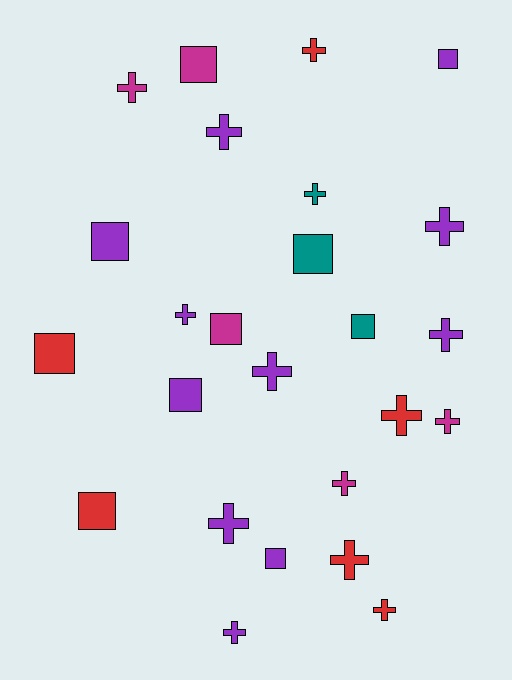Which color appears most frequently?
Purple, with 11 objects.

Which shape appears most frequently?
Cross, with 15 objects.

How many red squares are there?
There are 2 red squares.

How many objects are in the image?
There are 25 objects.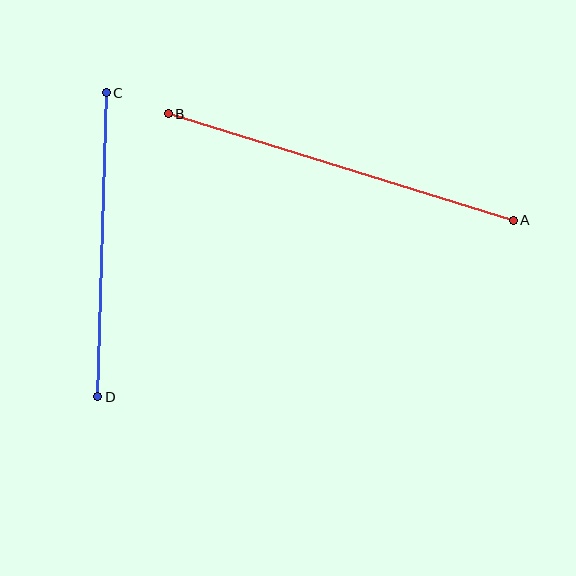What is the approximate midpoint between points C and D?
The midpoint is at approximately (102, 245) pixels.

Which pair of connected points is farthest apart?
Points A and B are farthest apart.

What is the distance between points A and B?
The distance is approximately 361 pixels.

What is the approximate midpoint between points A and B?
The midpoint is at approximately (341, 167) pixels.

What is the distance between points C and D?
The distance is approximately 304 pixels.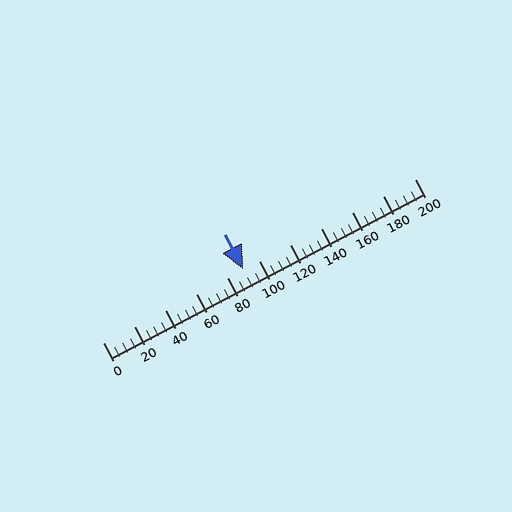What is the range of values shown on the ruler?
The ruler shows values from 0 to 200.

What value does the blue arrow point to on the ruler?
The blue arrow points to approximately 90.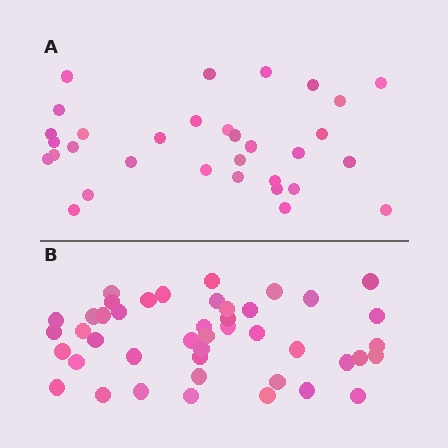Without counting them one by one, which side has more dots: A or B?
Region B (the bottom region) has more dots.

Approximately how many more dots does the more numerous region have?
Region B has roughly 12 or so more dots than region A.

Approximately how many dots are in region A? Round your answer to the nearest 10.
About 30 dots. (The exact count is 32, which rounds to 30.)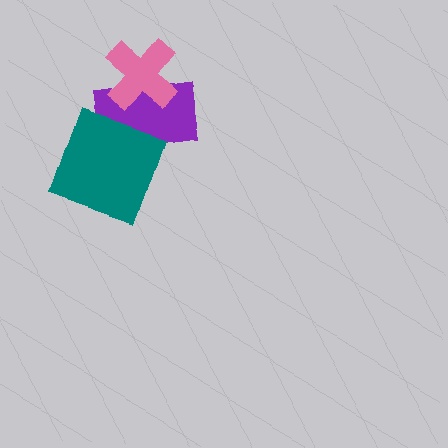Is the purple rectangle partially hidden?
Yes, it is partially covered by another shape.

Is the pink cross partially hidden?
No, no other shape covers it.